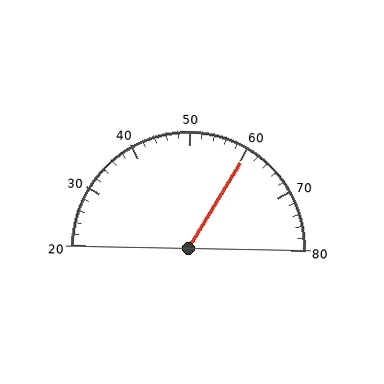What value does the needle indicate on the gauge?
The needle indicates approximately 60.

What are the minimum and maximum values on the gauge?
The gauge ranges from 20 to 80.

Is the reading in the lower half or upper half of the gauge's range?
The reading is in the upper half of the range (20 to 80).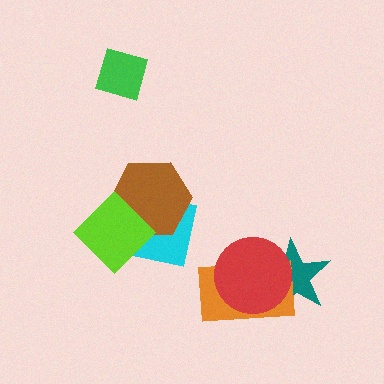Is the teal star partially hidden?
Yes, it is partially covered by another shape.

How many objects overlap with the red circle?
2 objects overlap with the red circle.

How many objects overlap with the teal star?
2 objects overlap with the teal star.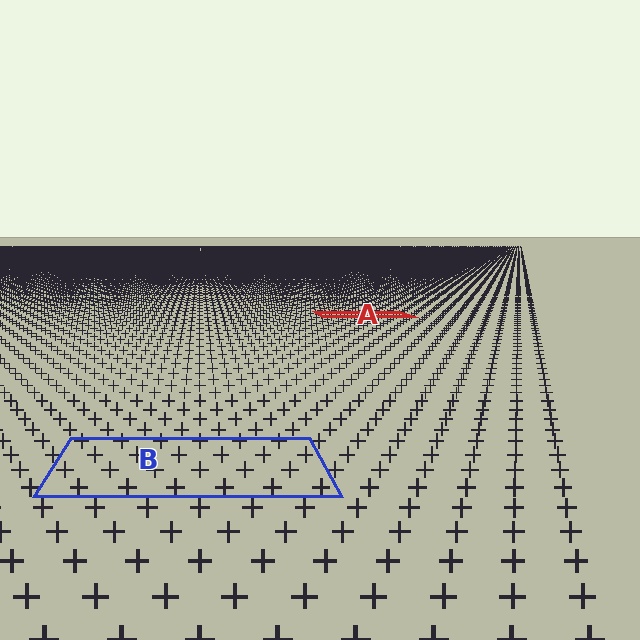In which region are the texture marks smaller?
The texture marks are smaller in region A, because it is farther away.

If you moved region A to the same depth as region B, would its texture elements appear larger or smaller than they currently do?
They would appear larger. At a closer depth, the same texture elements are projected at a bigger on-screen size.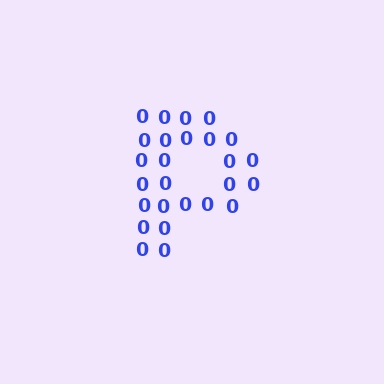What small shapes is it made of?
It is made of small digit 0's.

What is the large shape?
The large shape is the letter P.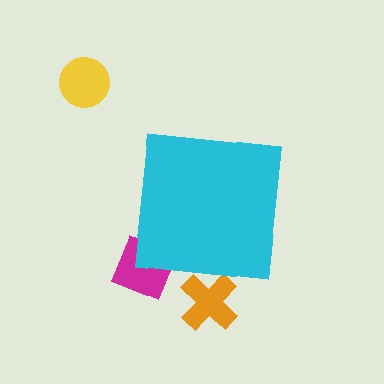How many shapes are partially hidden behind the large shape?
2 shapes are partially hidden.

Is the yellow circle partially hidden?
No, the yellow circle is fully visible.